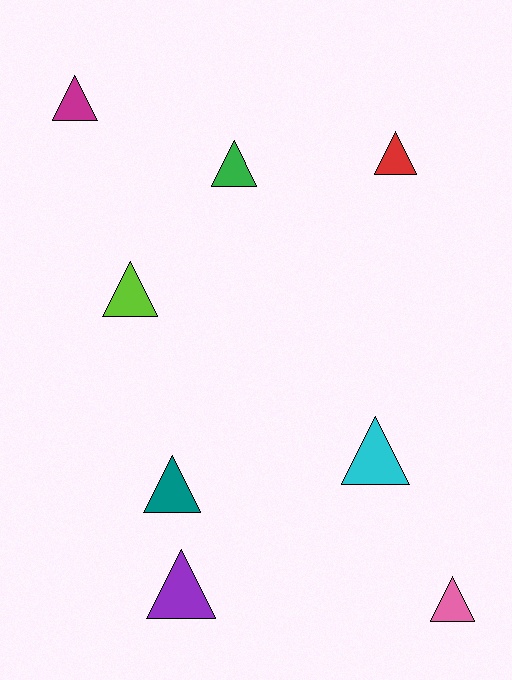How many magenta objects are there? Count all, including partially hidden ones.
There is 1 magenta object.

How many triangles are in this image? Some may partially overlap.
There are 8 triangles.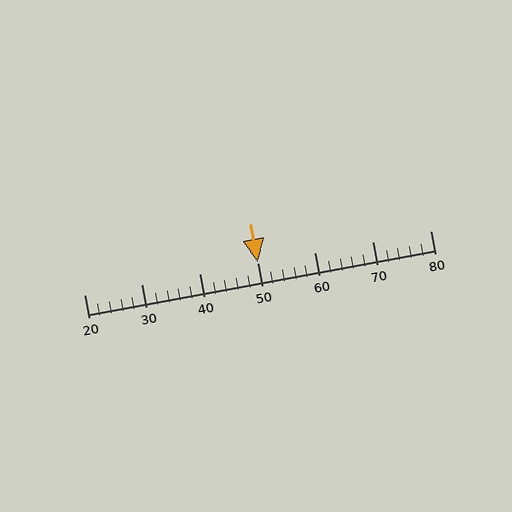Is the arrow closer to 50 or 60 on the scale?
The arrow is closer to 50.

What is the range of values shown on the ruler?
The ruler shows values from 20 to 80.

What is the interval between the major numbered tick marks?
The major tick marks are spaced 10 units apart.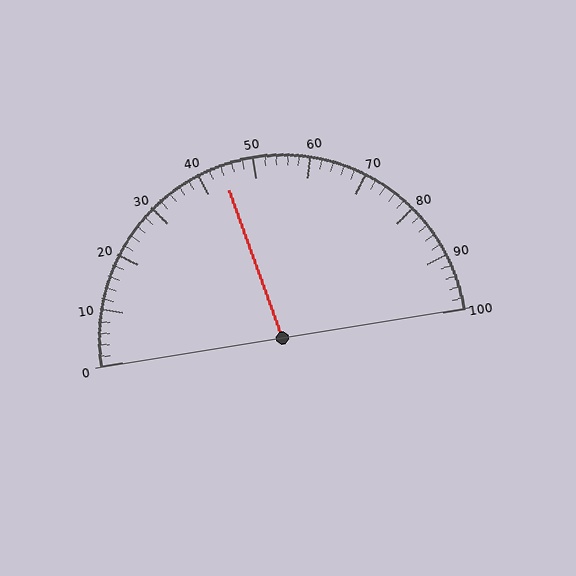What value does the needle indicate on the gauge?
The needle indicates approximately 44.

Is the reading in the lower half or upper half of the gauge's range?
The reading is in the lower half of the range (0 to 100).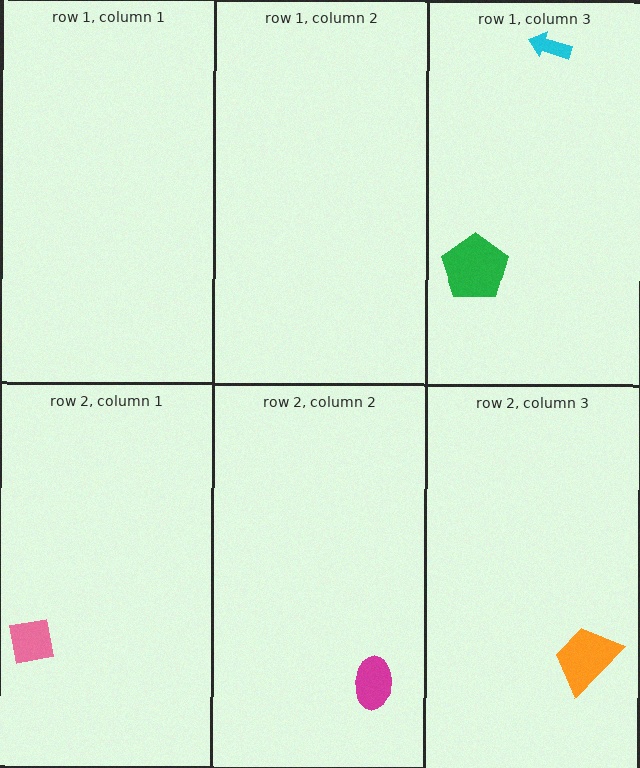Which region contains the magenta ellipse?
The row 2, column 2 region.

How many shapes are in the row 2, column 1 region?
1.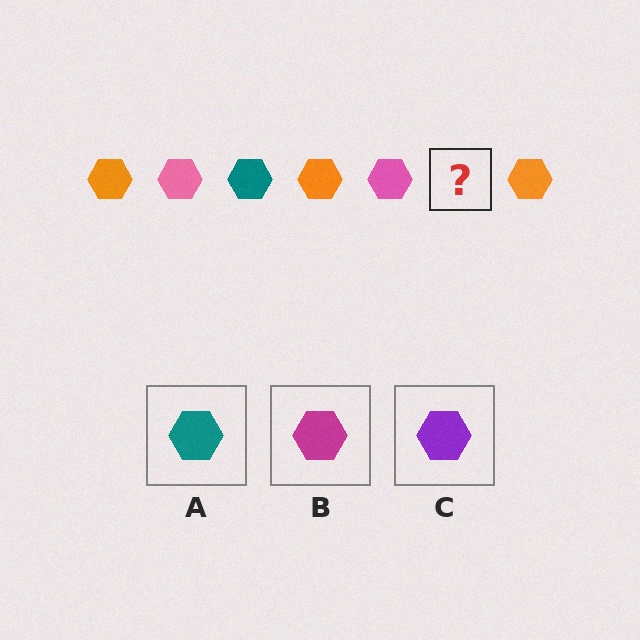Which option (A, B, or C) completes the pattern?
A.